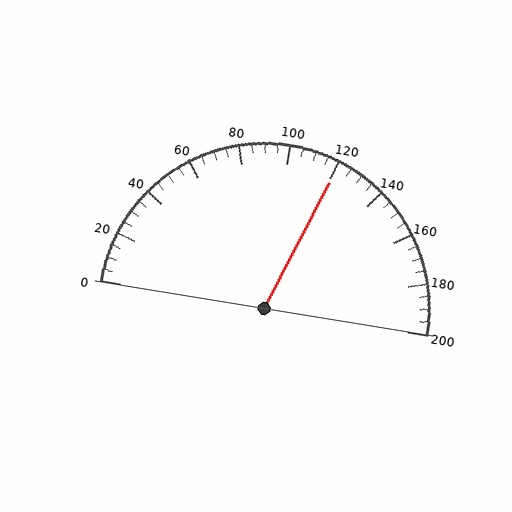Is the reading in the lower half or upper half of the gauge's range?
The reading is in the upper half of the range (0 to 200).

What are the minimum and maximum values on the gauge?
The gauge ranges from 0 to 200.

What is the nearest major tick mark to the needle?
The nearest major tick mark is 120.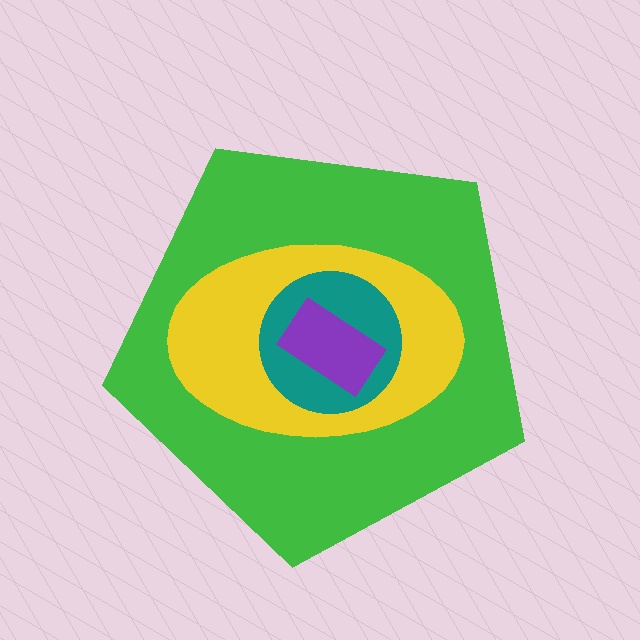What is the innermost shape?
The purple rectangle.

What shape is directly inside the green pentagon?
The yellow ellipse.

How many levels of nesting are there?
4.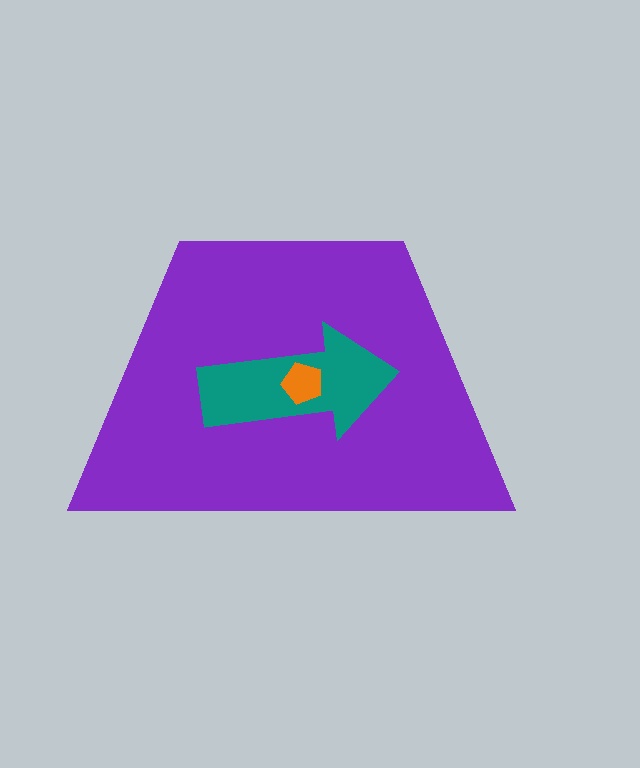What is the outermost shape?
The purple trapezoid.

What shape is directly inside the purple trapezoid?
The teal arrow.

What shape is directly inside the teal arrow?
The orange pentagon.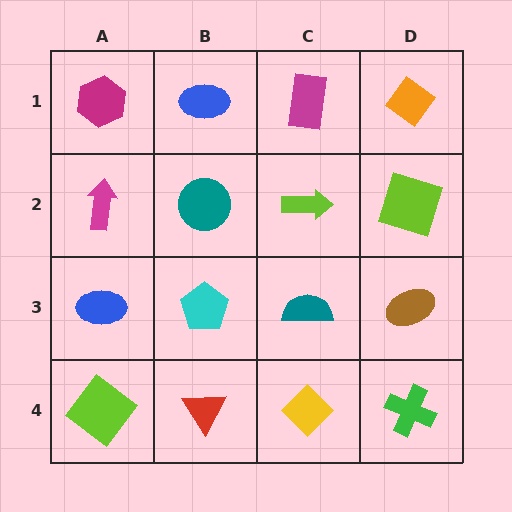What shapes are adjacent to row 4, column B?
A cyan pentagon (row 3, column B), a lime diamond (row 4, column A), a yellow diamond (row 4, column C).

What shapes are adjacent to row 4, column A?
A blue ellipse (row 3, column A), a red triangle (row 4, column B).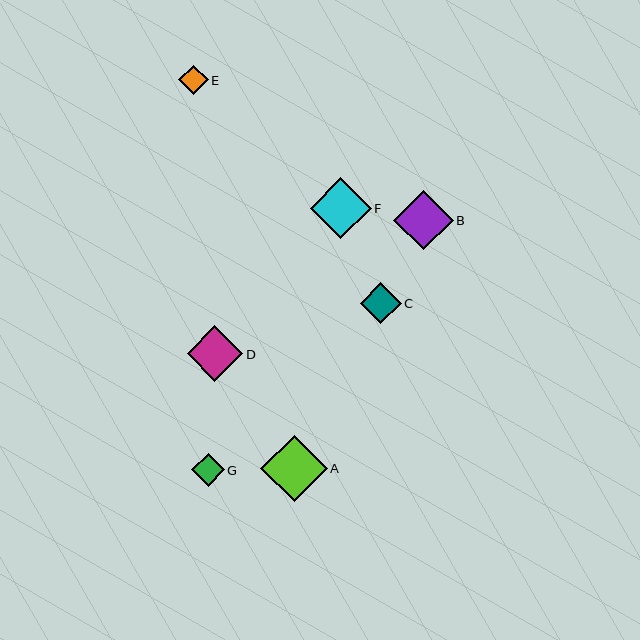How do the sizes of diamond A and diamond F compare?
Diamond A and diamond F are approximately the same size.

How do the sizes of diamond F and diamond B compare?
Diamond F and diamond B are approximately the same size.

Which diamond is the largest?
Diamond A is the largest with a size of approximately 66 pixels.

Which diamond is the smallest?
Diamond E is the smallest with a size of approximately 29 pixels.